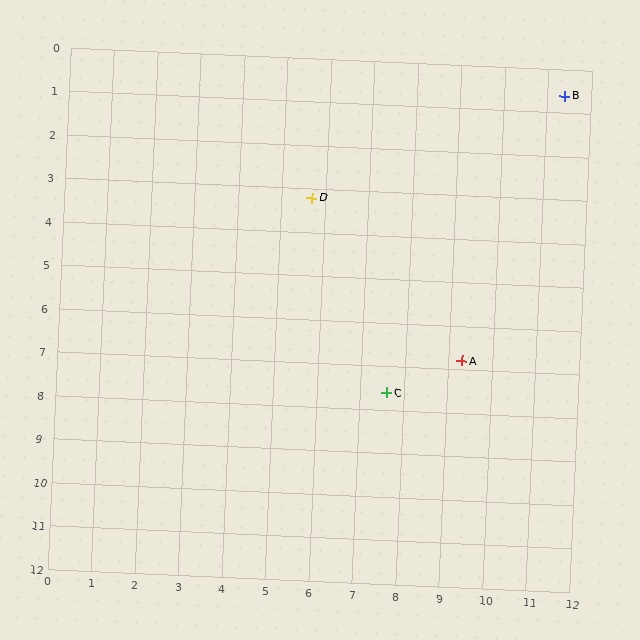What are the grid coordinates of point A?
Point A is at approximately (9.3, 6.8).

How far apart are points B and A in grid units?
Points B and A are about 6.5 grid units apart.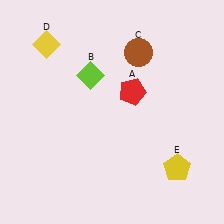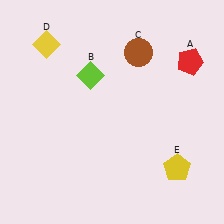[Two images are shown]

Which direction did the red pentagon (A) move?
The red pentagon (A) moved right.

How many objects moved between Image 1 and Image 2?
1 object moved between the two images.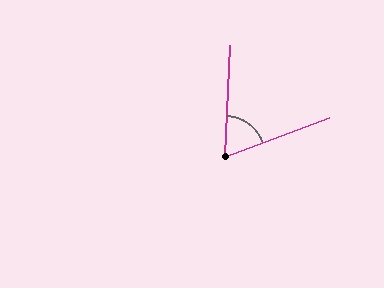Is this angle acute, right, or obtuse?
It is acute.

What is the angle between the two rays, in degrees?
Approximately 67 degrees.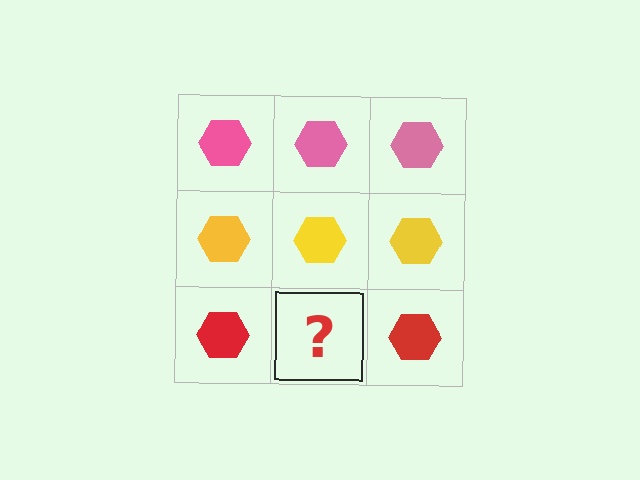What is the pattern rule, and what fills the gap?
The rule is that each row has a consistent color. The gap should be filled with a red hexagon.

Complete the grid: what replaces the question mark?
The question mark should be replaced with a red hexagon.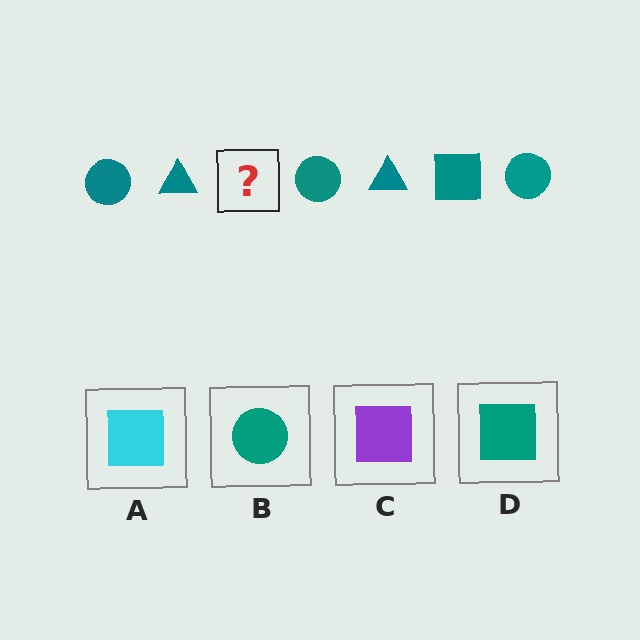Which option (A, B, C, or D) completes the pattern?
D.